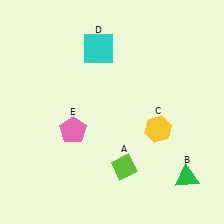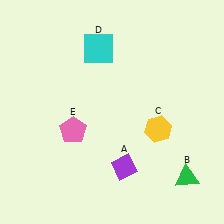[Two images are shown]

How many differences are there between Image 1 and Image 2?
There is 1 difference between the two images.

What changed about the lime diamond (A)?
In Image 1, A is lime. In Image 2, it changed to purple.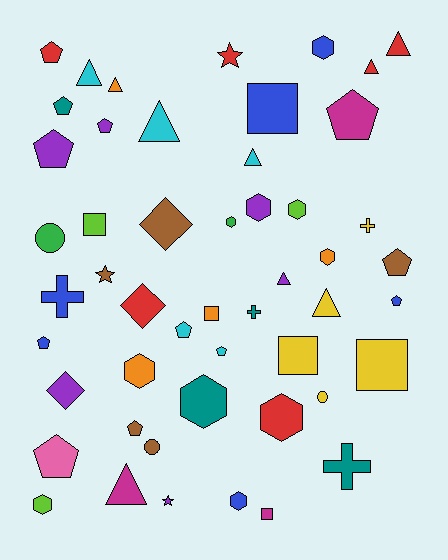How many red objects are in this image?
There are 6 red objects.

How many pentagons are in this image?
There are 12 pentagons.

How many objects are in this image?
There are 50 objects.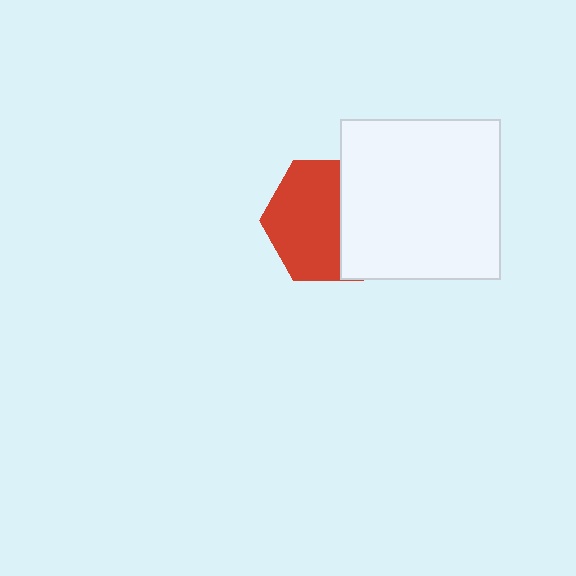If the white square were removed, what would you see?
You would see the complete red hexagon.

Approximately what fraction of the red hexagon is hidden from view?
Roughly 39% of the red hexagon is hidden behind the white square.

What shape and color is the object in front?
The object in front is a white square.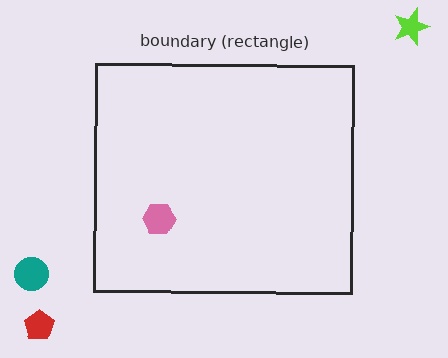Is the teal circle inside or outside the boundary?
Outside.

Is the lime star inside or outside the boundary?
Outside.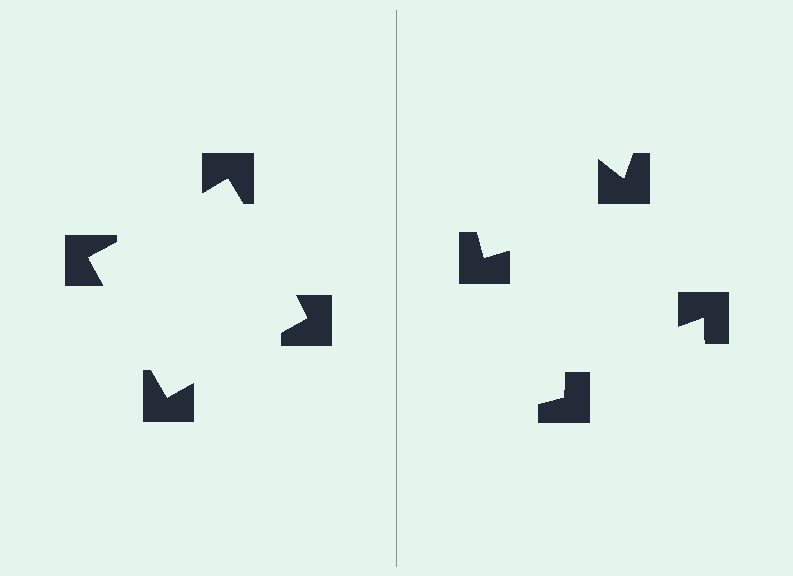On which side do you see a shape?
An illusory square appears on the left side. On the right side the wedge cuts are rotated, so no coherent shape forms.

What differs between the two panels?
The notched squares are positioned identically on both sides; only the wedge orientations differ. On the left they align to a square; on the right they are misaligned.